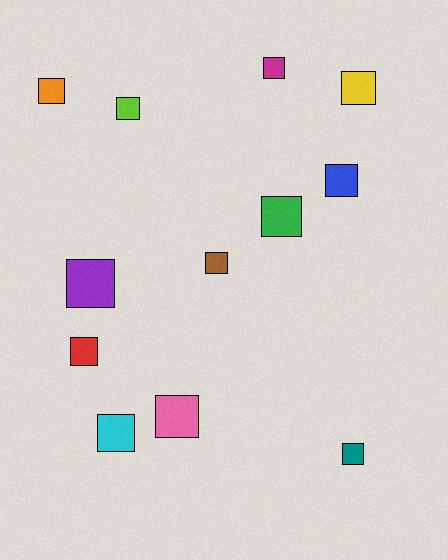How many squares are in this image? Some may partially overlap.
There are 12 squares.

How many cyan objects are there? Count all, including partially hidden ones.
There is 1 cyan object.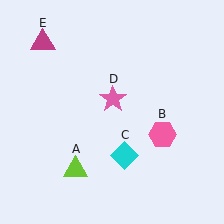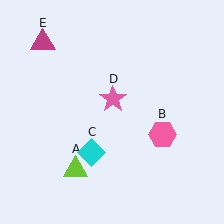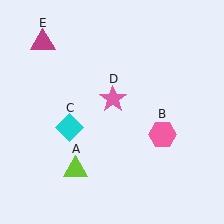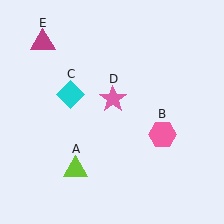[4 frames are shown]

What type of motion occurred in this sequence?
The cyan diamond (object C) rotated clockwise around the center of the scene.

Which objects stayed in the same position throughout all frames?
Lime triangle (object A) and pink hexagon (object B) and pink star (object D) and magenta triangle (object E) remained stationary.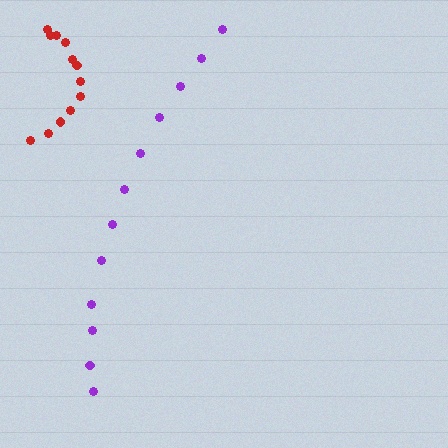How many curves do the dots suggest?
There are 2 distinct paths.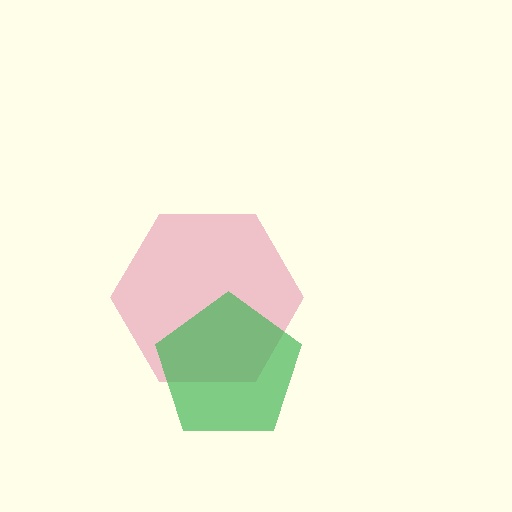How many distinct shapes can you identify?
There are 2 distinct shapes: a pink hexagon, a green pentagon.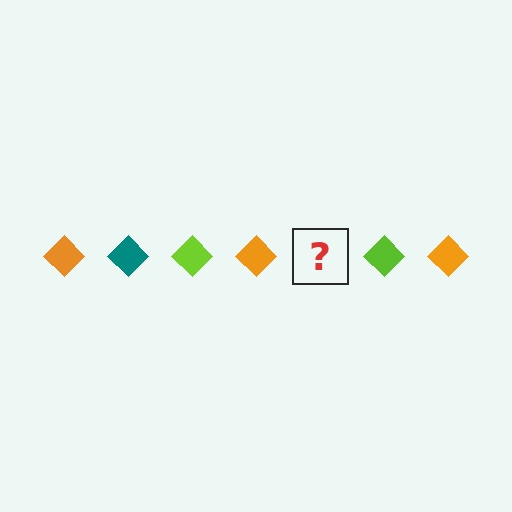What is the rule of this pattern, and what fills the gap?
The rule is that the pattern cycles through orange, teal, lime diamonds. The gap should be filled with a teal diamond.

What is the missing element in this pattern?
The missing element is a teal diamond.